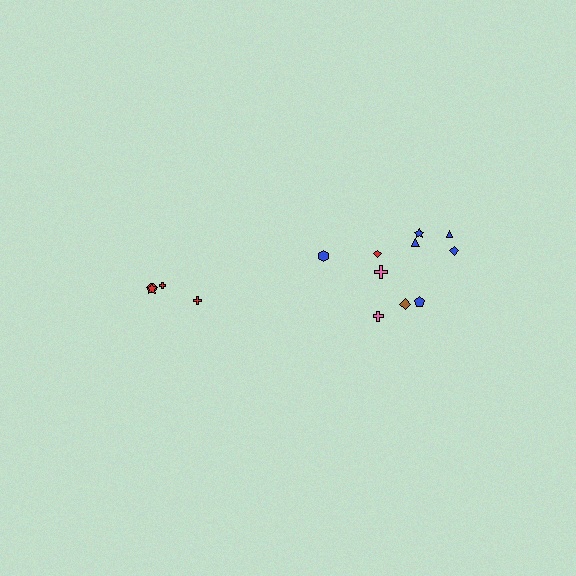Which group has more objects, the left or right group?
The right group.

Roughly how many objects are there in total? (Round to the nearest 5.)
Roughly 15 objects in total.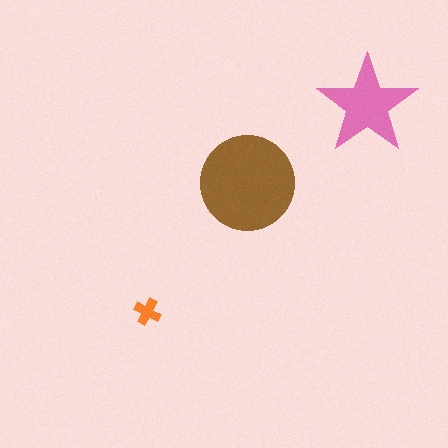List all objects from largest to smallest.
The brown circle, the pink star, the orange cross.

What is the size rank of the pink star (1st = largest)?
2nd.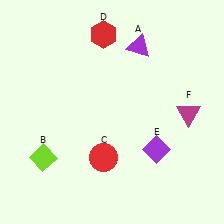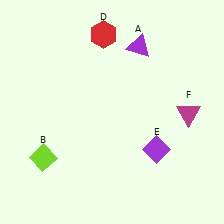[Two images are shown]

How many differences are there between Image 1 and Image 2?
There is 1 difference between the two images.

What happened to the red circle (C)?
The red circle (C) was removed in Image 2. It was in the bottom-left area of Image 1.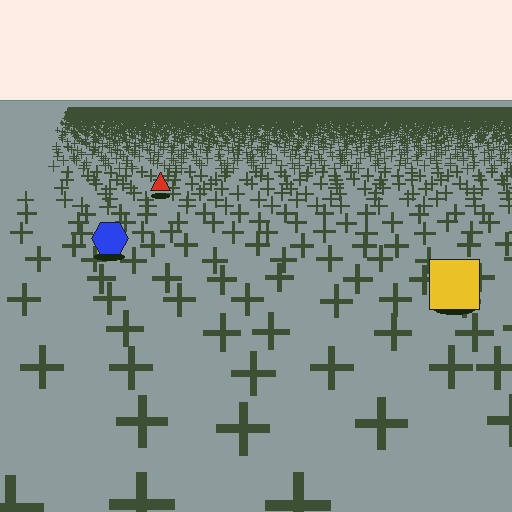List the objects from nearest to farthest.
From nearest to farthest: the yellow square, the blue hexagon, the red triangle.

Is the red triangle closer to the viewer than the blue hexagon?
No. The blue hexagon is closer — you can tell from the texture gradient: the ground texture is coarser near it.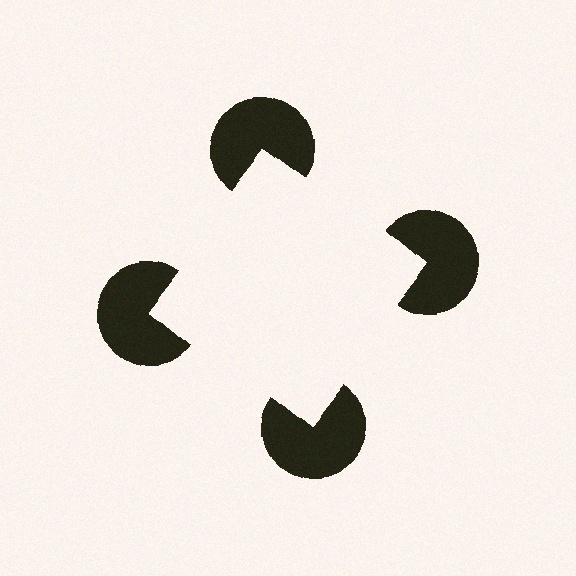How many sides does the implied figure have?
4 sides.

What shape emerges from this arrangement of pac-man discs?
An illusory square — its edges are inferred from the aligned wedge cuts in the pac-man discs, not physically drawn.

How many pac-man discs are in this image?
There are 4 — one at each vertex of the illusory square.